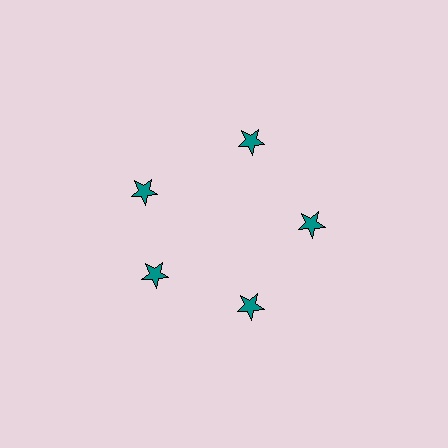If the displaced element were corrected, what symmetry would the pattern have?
It would have 5-fold rotational symmetry — the pattern would map onto itself every 72 degrees.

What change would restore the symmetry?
The symmetry would be restored by rotating it back into even spacing with its neighbors so that all 5 stars sit at equal angles and equal distance from the center.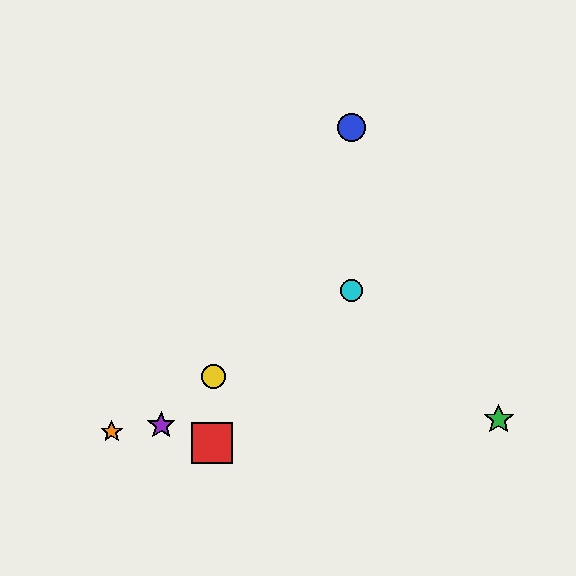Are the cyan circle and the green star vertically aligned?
No, the cyan circle is at x≈352 and the green star is at x≈499.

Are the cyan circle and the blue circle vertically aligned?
Yes, both are at x≈352.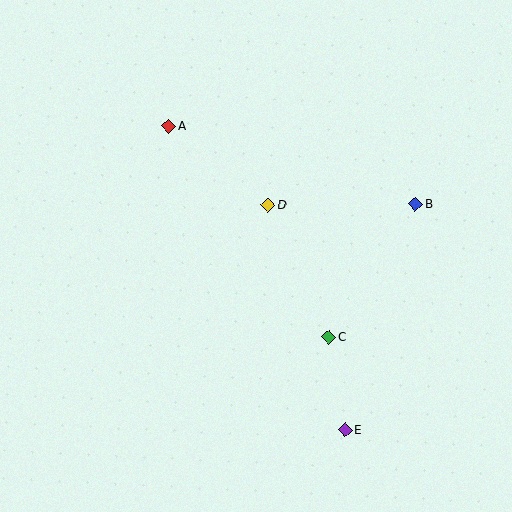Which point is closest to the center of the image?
Point D at (268, 205) is closest to the center.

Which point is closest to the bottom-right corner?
Point E is closest to the bottom-right corner.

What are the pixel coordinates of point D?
Point D is at (268, 205).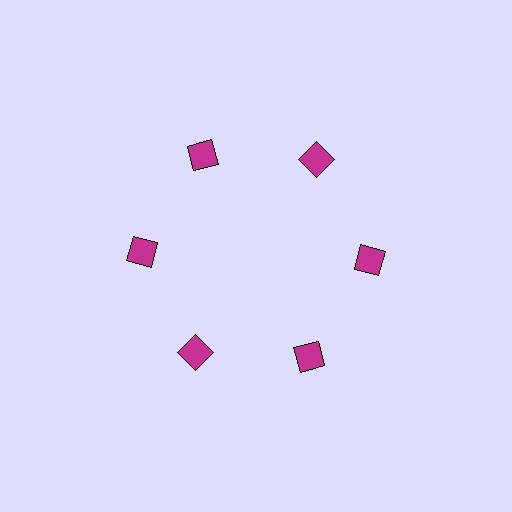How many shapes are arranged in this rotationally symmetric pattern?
There are 6 shapes, arranged in 6 groups of 1.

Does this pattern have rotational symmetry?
Yes, this pattern has 6-fold rotational symmetry. It looks the same after rotating 60 degrees around the center.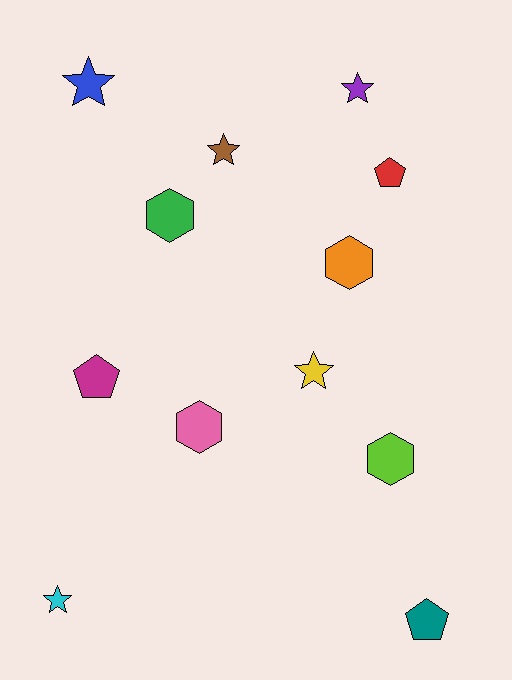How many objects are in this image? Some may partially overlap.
There are 12 objects.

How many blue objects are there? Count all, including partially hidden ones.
There is 1 blue object.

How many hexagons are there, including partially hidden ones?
There are 4 hexagons.